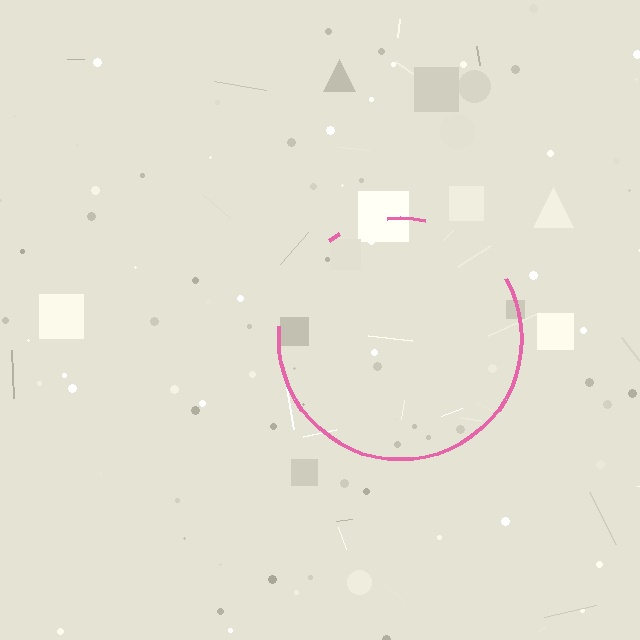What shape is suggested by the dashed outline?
The dashed outline suggests a circle.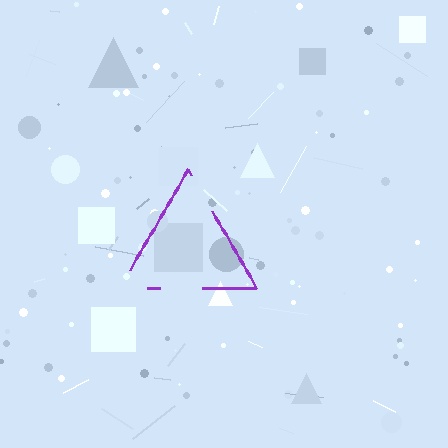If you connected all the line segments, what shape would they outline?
They would outline a triangle.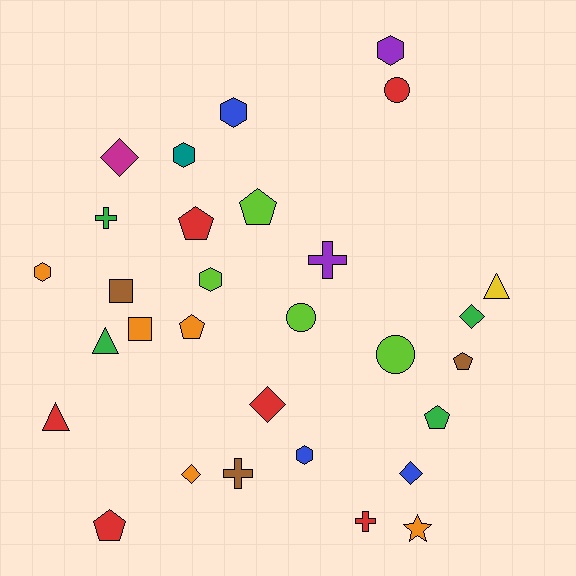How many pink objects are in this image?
There are no pink objects.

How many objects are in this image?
There are 30 objects.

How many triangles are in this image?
There are 3 triangles.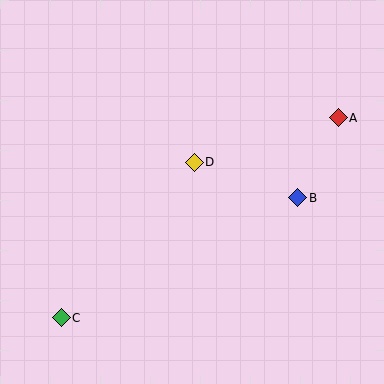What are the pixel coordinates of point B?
Point B is at (298, 198).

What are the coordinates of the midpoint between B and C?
The midpoint between B and C is at (180, 258).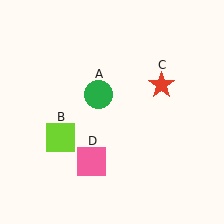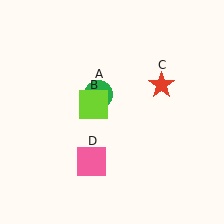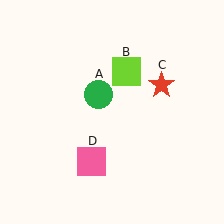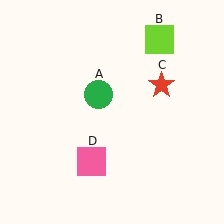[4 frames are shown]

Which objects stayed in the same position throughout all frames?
Green circle (object A) and red star (object C) and pink square (object D) remained stationary.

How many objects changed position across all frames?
1 object changed position: lime square (object B).